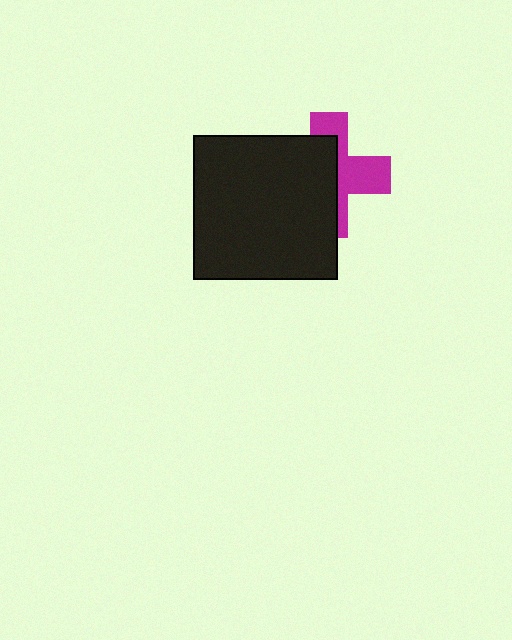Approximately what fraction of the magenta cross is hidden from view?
Roughly 56% of the magenta cross is hidden behind the black square.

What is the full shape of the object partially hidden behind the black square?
The partially hidden object is a magenta cross.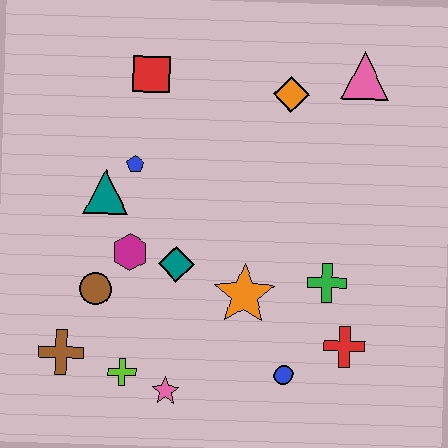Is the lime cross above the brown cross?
No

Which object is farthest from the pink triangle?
The brown cross is farthest from the pink triangle.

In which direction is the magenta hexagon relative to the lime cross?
The magenta hexagon is above the lime cross.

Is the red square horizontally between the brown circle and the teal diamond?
Yes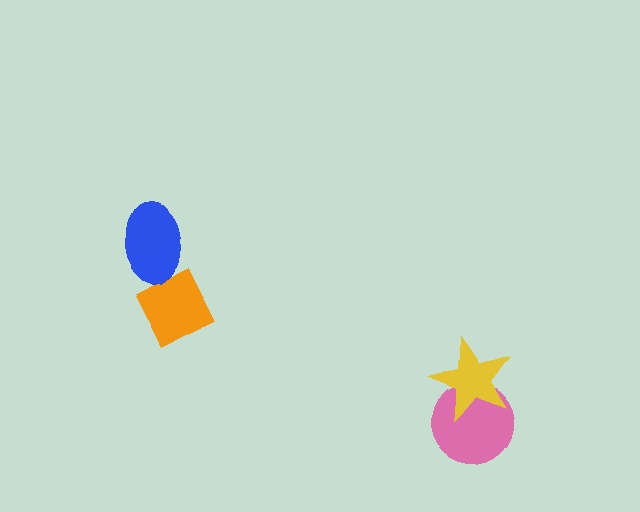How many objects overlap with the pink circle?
1 object overlaps with the pink circle.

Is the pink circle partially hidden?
Yes, it is partially covered by another shape.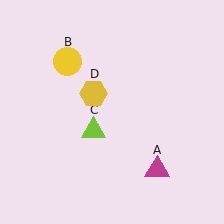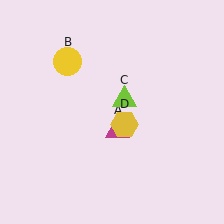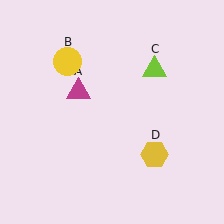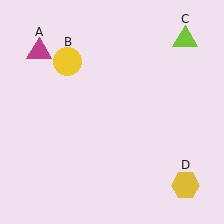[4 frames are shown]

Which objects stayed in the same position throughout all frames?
Yellow circle (object B) remained stationary.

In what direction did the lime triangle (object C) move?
The lime triangle (object C) moved up and to the right.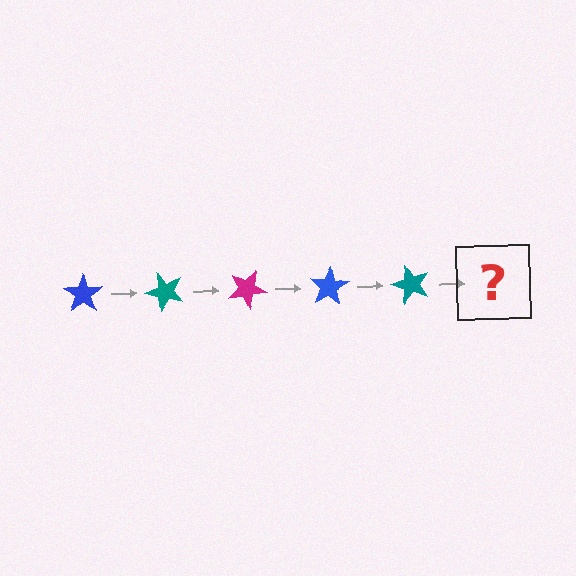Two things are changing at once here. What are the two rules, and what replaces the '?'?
The two rules are that it rotates 50 degrees each step and the color cycles through blue, teal, and magenta. The '?' should be a magenta star, rotated 250 degrees from the start.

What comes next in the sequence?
The next element should be a magenta star, rotated 250 degrees from the start.